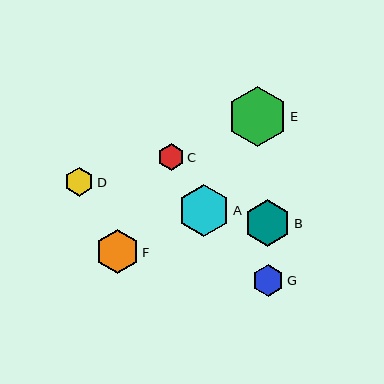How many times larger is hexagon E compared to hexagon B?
Hexagon E is approximately 1.3 times the size of hexagon B.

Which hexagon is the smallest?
Hexagon C is the smallest with a size of approximately 26 pixels.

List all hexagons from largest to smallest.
From largest to smallest: E, A, B, F, G, D, C.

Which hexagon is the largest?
Hexagon E is the largest with a size of approximately 60 pixels.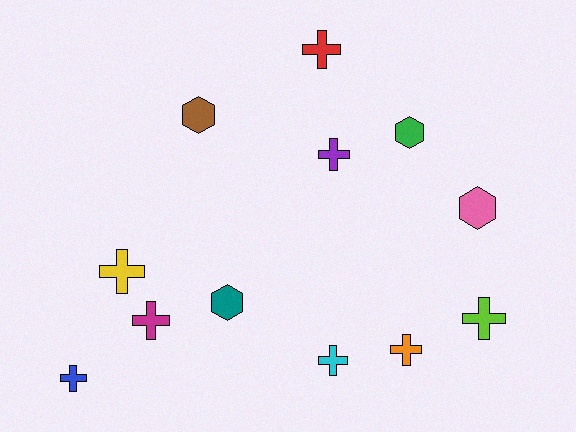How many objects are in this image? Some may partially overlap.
There are 12 objects.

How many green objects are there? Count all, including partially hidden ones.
There is 1 green object.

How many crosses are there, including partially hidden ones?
There are 8 crosses.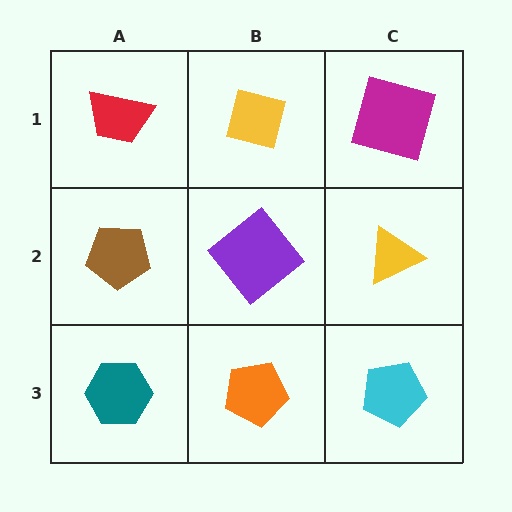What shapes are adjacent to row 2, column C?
A magenta square (row 1, column C), a cyan pentagon (row 3, column C), a purple diamond (row 2, column B).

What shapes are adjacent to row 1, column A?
A brown pentagon (row 2, column A), a yellow square (row 1, column B).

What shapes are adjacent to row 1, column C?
A yellow triangle (row 2, column C), a yellow square (row 1, column B).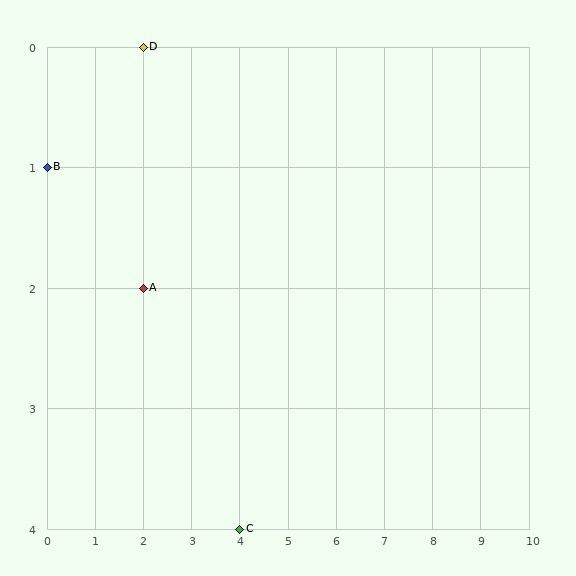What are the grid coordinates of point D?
Point D is at grid coordinates (2, 0).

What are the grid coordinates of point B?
Point B is at grid coordinates (0, 1).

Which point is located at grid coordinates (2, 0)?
Point D is at (2, 0).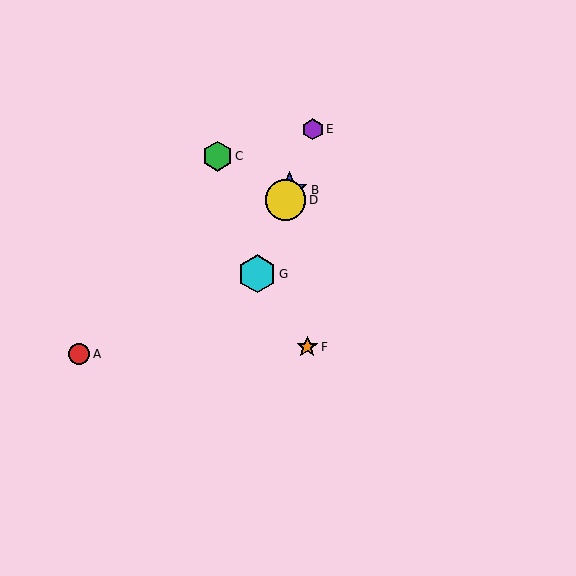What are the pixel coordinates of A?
Object A is at (79, 354).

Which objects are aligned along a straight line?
Objects B, D, E, G are aligned along a straight line.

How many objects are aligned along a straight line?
4 objects (B, D, E, G) are aligned along a straight line.